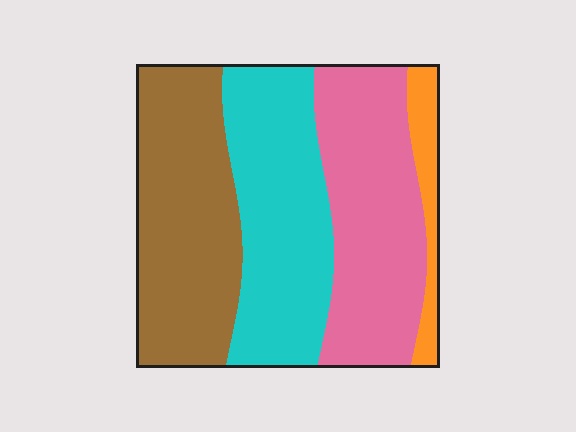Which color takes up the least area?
Orange, at roughly 5%.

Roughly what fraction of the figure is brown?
Brown covers 32% of the figure.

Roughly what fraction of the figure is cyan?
Cyan covers 30% of the figure.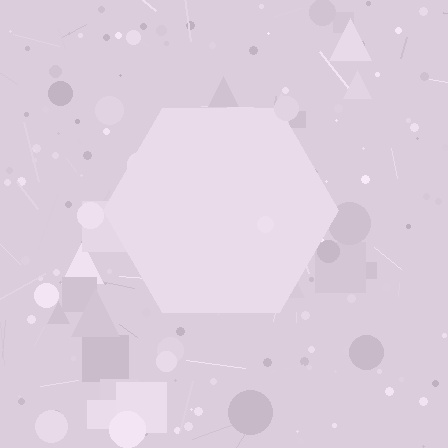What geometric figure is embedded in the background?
A hexagon is embedded in the background.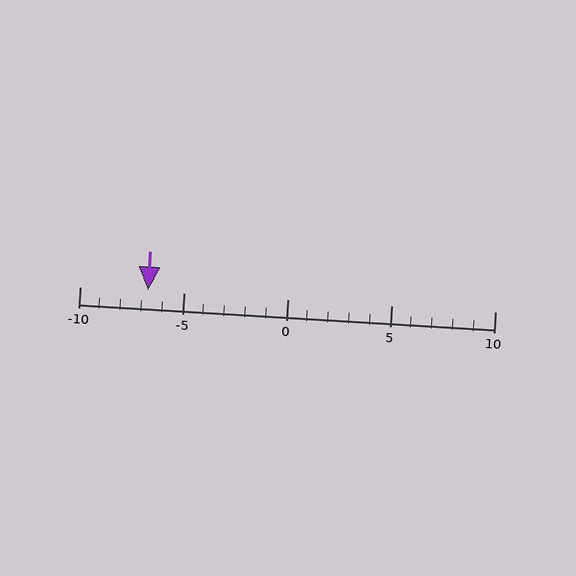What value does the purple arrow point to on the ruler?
The purple arrow points to approximately -7.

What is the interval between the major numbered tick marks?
The major tick marks are spaced 5 units apart.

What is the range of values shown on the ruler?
The ruler shows values from -10 to 10.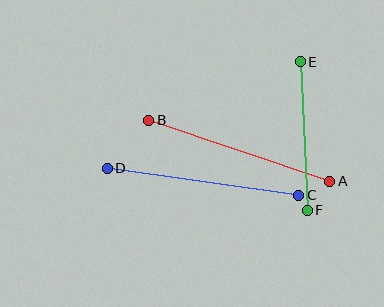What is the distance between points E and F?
The distance is approximately 149 pixels.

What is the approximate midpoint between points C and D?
The midpoint is at approximately (203, 182) pixels.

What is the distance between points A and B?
The distance is approximately 191 pixels.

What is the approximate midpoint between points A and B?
The midpoint is at approximately (239, 151) pixels.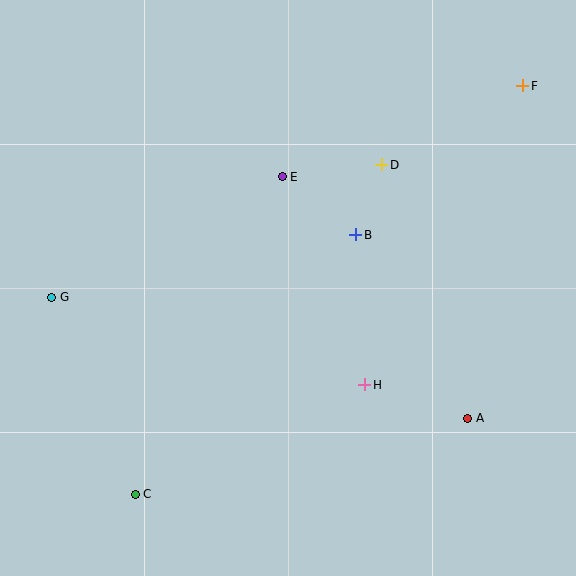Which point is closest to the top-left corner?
Point G is closest to the top-left corner.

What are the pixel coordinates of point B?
Point B is at (356, 235).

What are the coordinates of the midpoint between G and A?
The midpoint between G and A is at (260, 358).